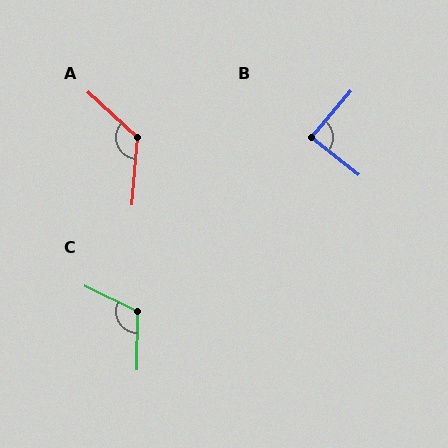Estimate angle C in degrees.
Approximately 116 degrees.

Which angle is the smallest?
B, at approximately 88 degrees.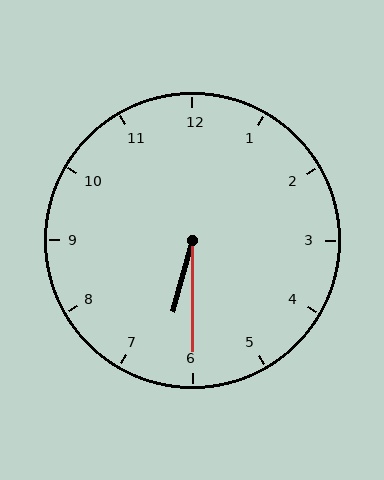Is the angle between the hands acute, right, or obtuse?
It is acute.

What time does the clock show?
6:30.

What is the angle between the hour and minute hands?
Approximately 15 degrees.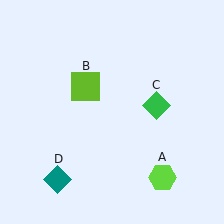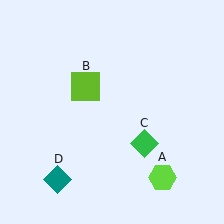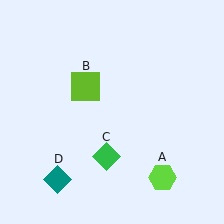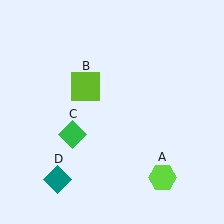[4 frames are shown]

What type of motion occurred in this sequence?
The green diamond (object C) rotated clockwise around the center of the scene.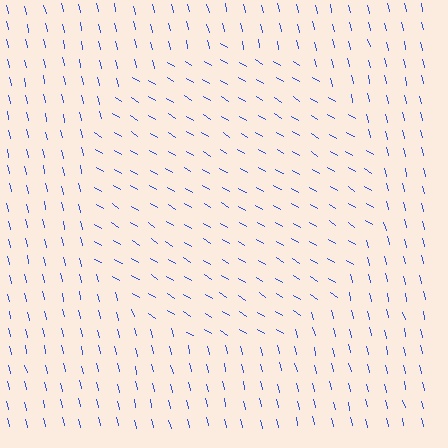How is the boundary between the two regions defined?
The boundary is defined purely by a change in line orientation (approximately 45 degrees difference). All lines are the same color and thickness.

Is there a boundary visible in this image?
Yes, there is a texture boundary formed by a change in line orientation.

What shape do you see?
I see a circle.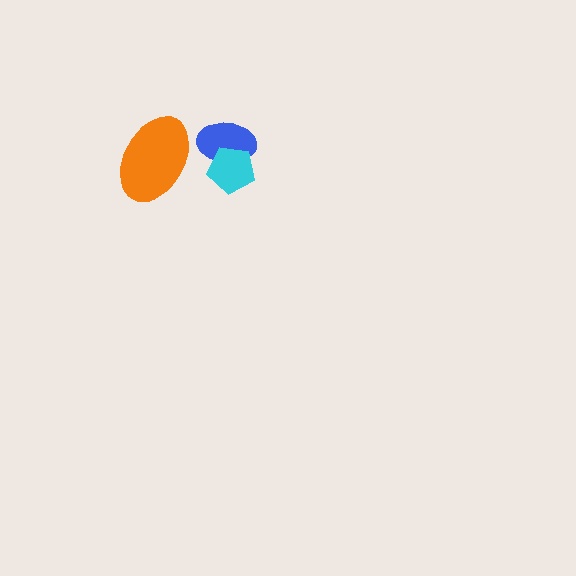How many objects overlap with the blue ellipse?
1 object overlaps with the blue ellipse.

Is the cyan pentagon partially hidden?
No, no other shape covers it.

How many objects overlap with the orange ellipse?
0 objects overlap with the orange ellipse.